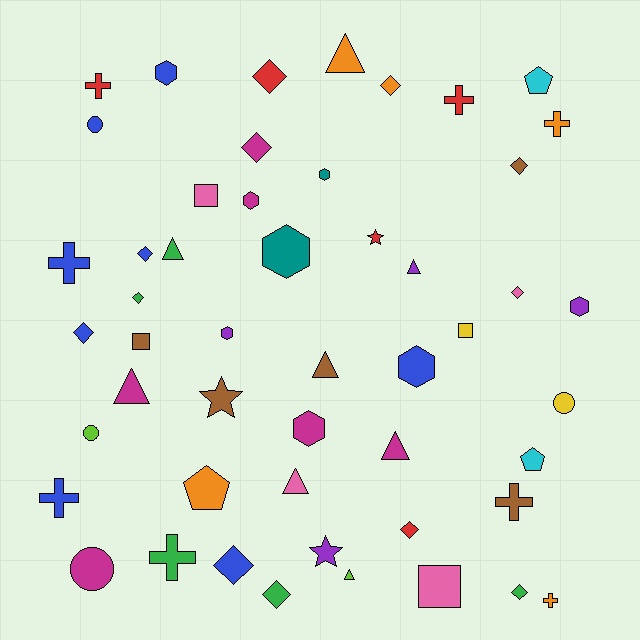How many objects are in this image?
There are 50 objects.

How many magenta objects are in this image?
There are 6 magenta objects.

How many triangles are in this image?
There are 8 triangles.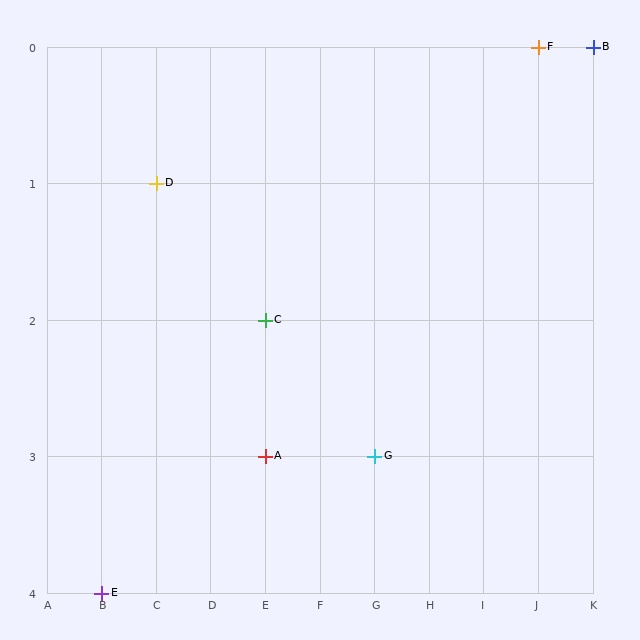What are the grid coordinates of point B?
Point B is at grid coordinates (K, 0).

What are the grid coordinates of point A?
Point A is at grid coordinates (E, 3).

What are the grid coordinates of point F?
Point F is at grid coordinates (J, 0).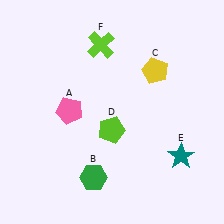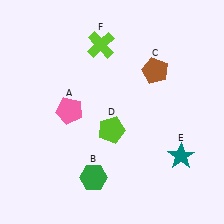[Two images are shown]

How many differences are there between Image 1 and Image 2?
There is 1 difference between the two images.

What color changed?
The pentagon (C) changed from yellow in Image 1 to brown in Image 2.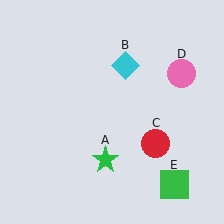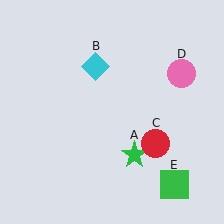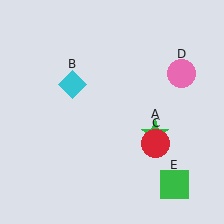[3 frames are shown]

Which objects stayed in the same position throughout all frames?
Red circle (object C) and pink circle (object D) and green square (object E) remained stationary.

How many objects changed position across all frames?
2 objects changed position: green star (object A), cyan diamond (object B).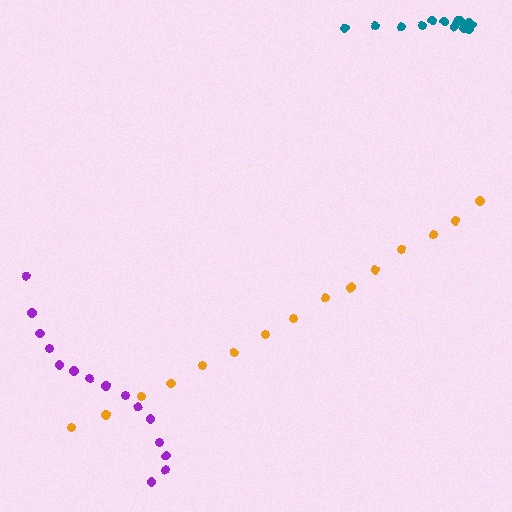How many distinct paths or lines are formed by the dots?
There are 3 distinct paths.